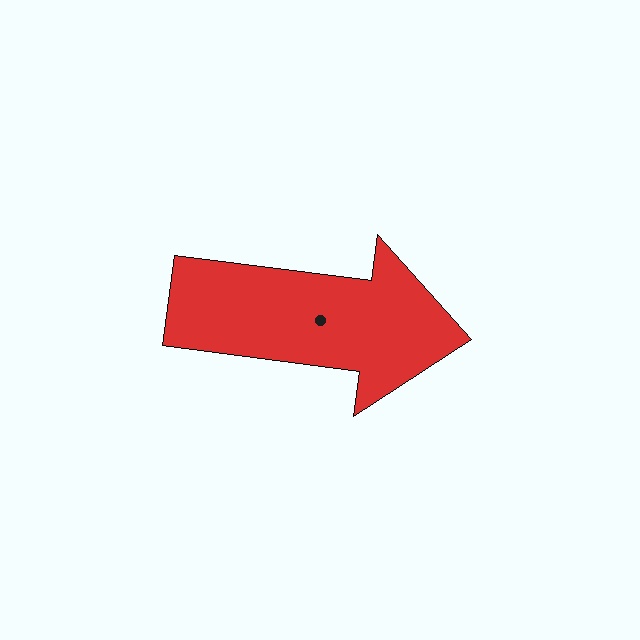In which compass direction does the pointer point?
East.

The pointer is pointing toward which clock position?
Roughly 3 o'clock.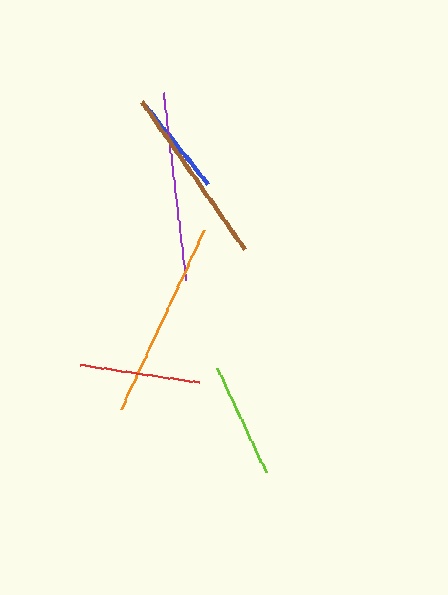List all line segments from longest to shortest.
From longest to shortest: orange, purple, brown, red, lime, blue.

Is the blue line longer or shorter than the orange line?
The orange line is longer than the blue line.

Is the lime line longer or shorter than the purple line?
The purple line is longer than the lime line.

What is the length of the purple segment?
The purple segment is approximately 188 pixels long.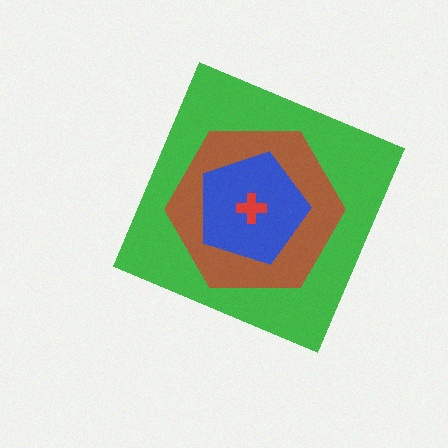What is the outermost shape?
The green diamond.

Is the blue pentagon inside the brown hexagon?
Yes.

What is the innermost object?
The red cross.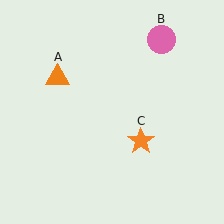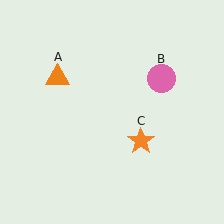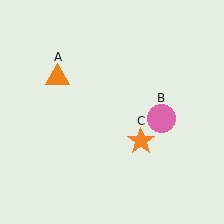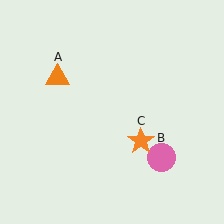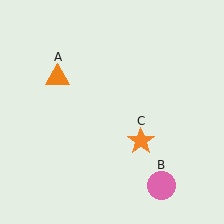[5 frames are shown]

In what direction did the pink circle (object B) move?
The pink circle (object B) moved down.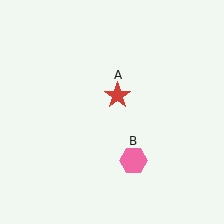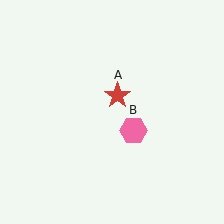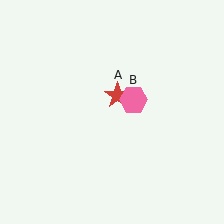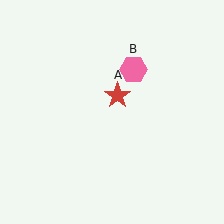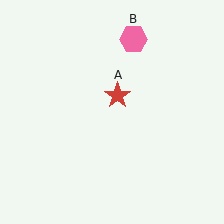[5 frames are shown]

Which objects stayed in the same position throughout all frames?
Red star (object A) remained stationary.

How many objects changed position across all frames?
1 object changed position: pink hexagon (object B).